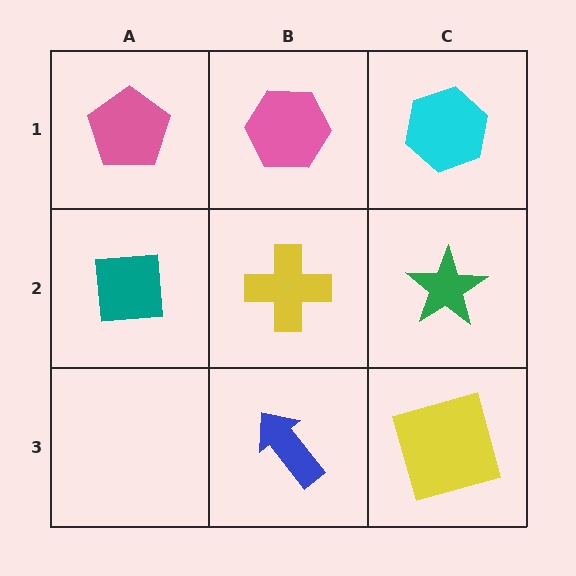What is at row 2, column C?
A green star.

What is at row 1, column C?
A cyan hexagon.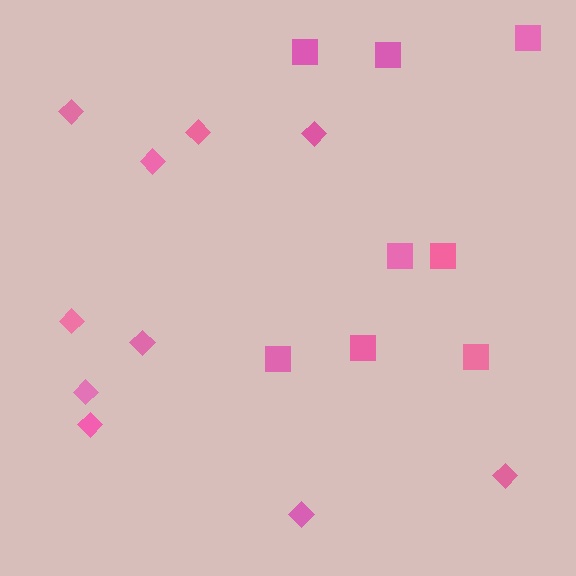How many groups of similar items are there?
There are 2 groups: one group of squares (8) and one group of diamonds (10).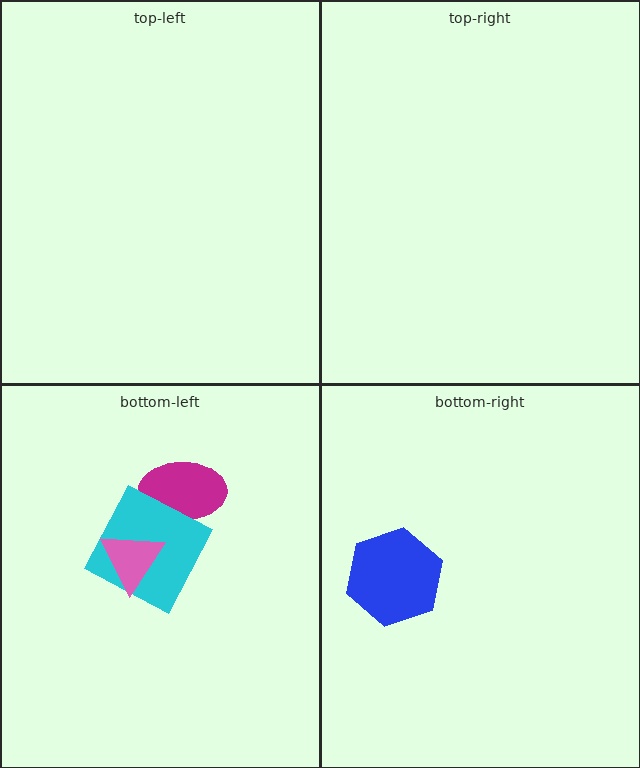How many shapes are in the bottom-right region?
1.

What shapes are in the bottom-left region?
The magenta ellipse, the cyan square, the pink triangle.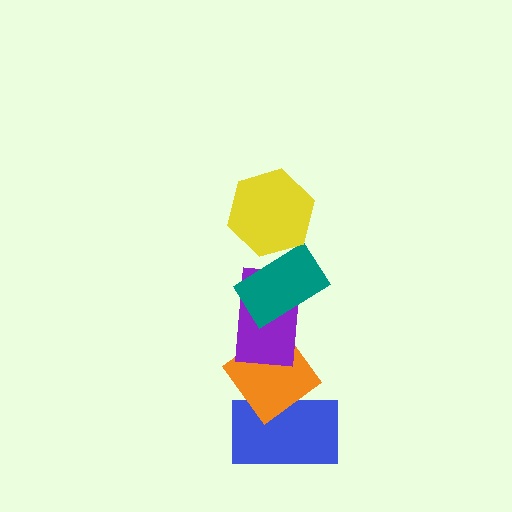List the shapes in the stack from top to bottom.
From top to bottom: the yellow hexagon, the teal rectangle, the purple rectangle, the orange diamond, the blue rectangle.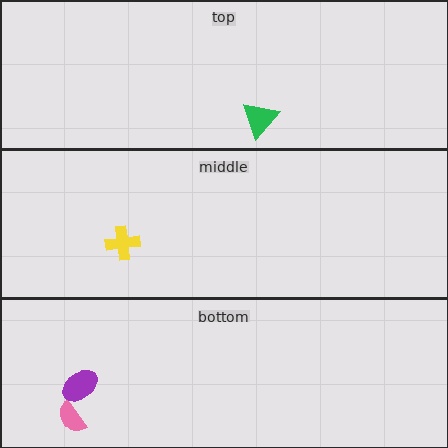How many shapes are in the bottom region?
2.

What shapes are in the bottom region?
The pink semicircle, the purple ellipse.